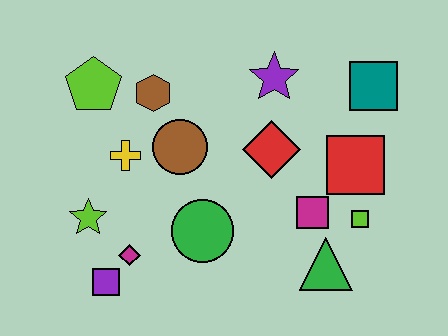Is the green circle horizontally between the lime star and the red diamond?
Yes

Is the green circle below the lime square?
Yes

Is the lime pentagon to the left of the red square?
Yes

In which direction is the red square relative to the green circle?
The red square is to the right of the green circle.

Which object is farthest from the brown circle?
The teal square is farthest from the brown circle.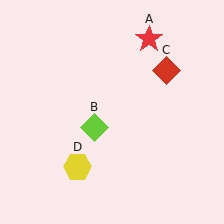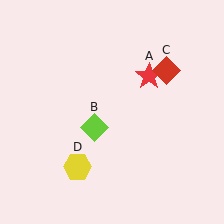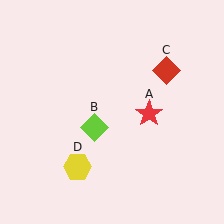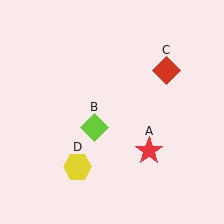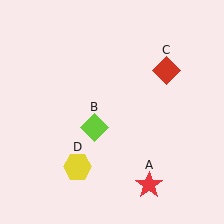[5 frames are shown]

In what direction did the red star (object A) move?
The red star (object A) moved down.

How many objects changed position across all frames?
1 object changed position: red star (object A).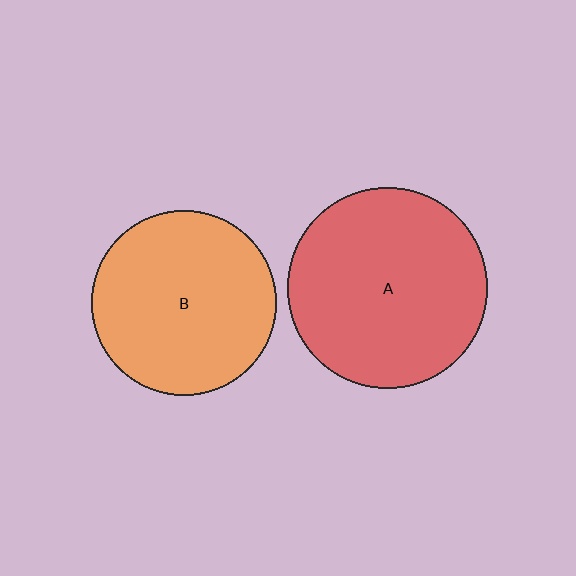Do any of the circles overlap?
No, none of the circles overlap.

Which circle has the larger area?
Circle A (red).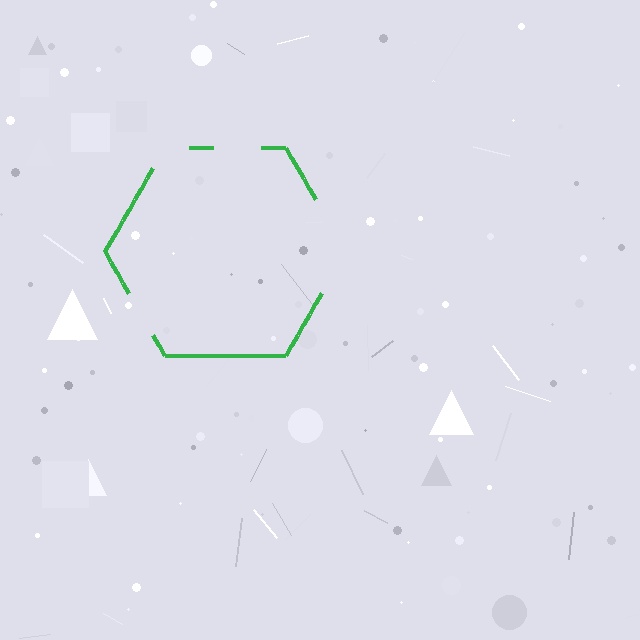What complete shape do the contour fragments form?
The contour fragments form a hexagon.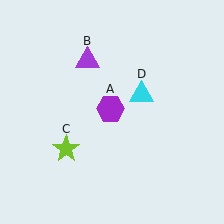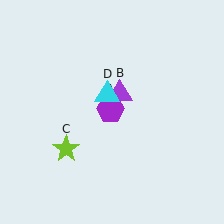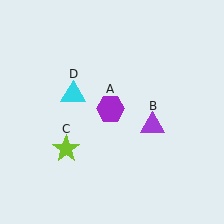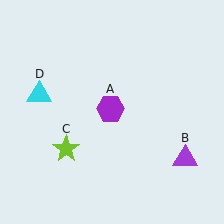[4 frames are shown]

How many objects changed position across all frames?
2 objects changed position: purple triangle (object B), cyan triangle (object D).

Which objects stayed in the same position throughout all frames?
Purple hexagon (object A) and lime star (object C) remained stationary.